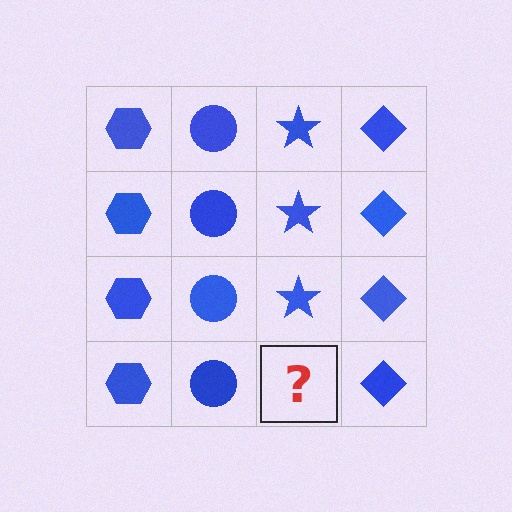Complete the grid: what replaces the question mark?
The question mark should be replaced with a blue star.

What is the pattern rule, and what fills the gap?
The rule is that each column has a consistent shape. The gap should be filled with a blue star.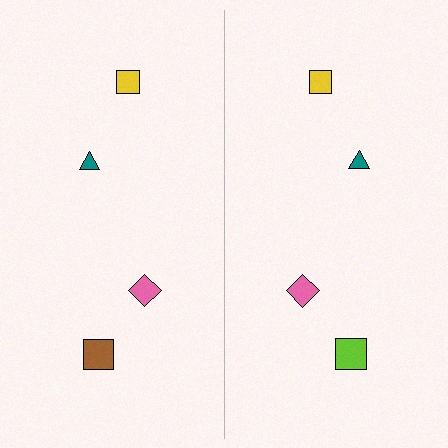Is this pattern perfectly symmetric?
No, the pattern is not perfectly symmetric. The lime square on the right side breaks the symmetry — its mirror counterpart is brown.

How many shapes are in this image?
There are 8 shapes in this image.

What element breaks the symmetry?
The lime square on the right side breaks the symmetry — its mirror counterpart is brown.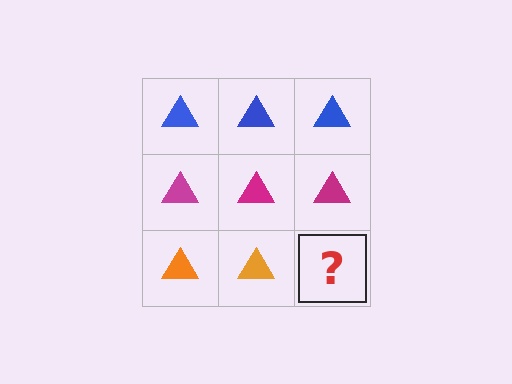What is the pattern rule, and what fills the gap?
The rule is that each row has a consistent color. The gap should be filled with an orange triangle.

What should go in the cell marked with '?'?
The missing cell should contain an orange triangle.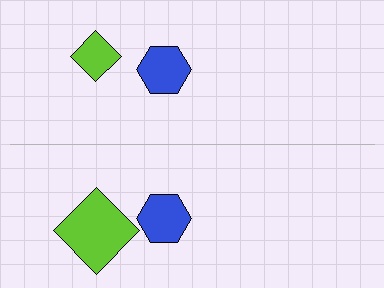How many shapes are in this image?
There are 4 shapes in this image.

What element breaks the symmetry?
The lime diamond on the bottom side has a different size than its mirror counterpart.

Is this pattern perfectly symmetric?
No, the pattern is not perfectly symmetric. The lime diamond on the bottom side has a different size than its mirror counterpart.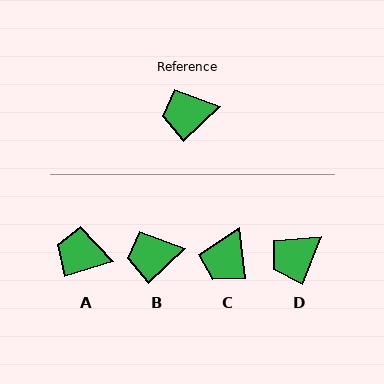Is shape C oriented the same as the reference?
No, it is off by about 53 degrees.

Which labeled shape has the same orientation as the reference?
B.